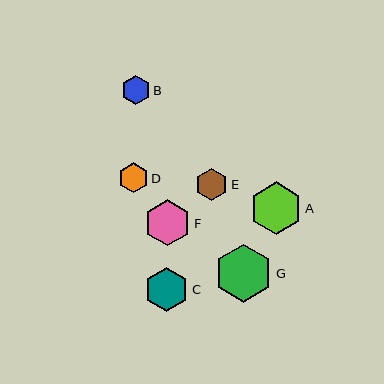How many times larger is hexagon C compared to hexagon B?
Hexagon C is approximately 1.5 times the size of hexagon B.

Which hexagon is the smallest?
Hexagon B is the smallest with a size of approximately 29 pixels.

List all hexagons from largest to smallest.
From largest to smallest: G, A, F, C, E, D, B.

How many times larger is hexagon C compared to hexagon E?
Hexagon C is approximately 1.4 times the size of hexagon E.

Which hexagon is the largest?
Hexagon G is the largest with a size of approximately 58 pixels.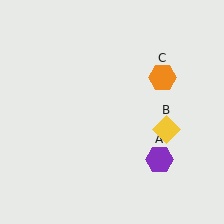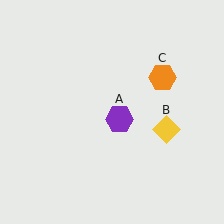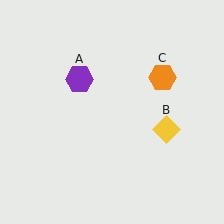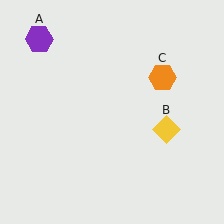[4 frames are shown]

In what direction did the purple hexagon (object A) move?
The purple hexagon (object A) moved up and to the left.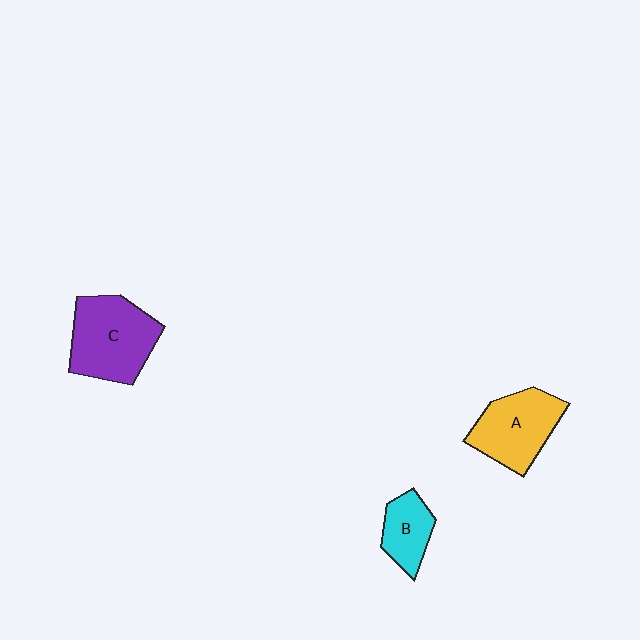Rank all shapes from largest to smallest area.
From largest to smallest: C (purple), A (yellow), B (cyan).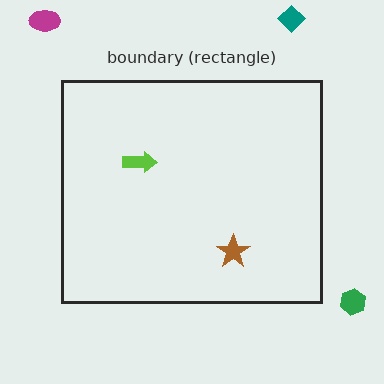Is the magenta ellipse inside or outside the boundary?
Outside.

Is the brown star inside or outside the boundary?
Inside.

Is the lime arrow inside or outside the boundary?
Inside.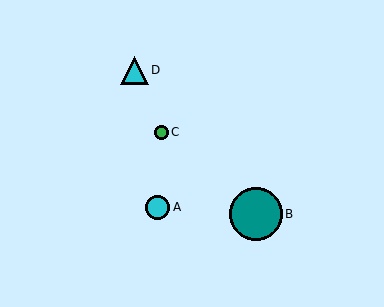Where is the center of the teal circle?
The center of the teal circle is at (256, 214).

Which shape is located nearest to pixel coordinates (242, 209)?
The teal circle (labeled B) at (256, 214) is nearest to that location.